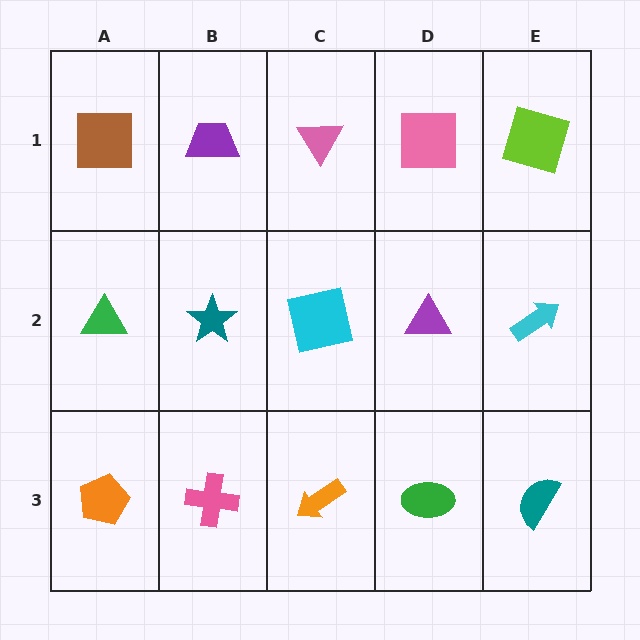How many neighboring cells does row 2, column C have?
4.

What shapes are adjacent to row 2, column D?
A pink square (row 1, column D), a green ellipse (row 3, column D), a cyan square (row 2, column C), a cyan arrow (row 2, column E).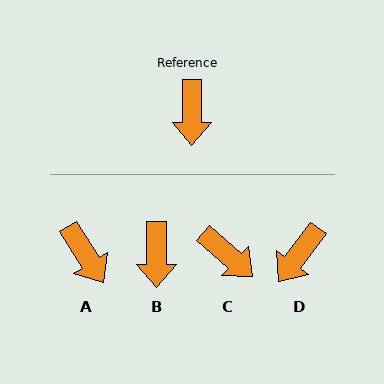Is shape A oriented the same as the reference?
No, it is off by about 32 degrees.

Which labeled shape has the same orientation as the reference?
B.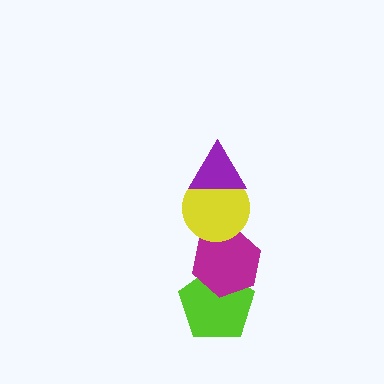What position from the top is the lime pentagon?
The lime pentagon is 4th from the top.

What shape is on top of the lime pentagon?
The magenta hexagon is on top of the lime pentagon.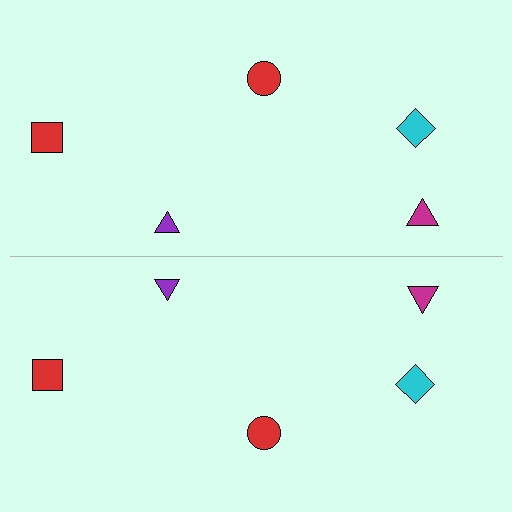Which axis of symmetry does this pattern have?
The pattern has a horizontal axis of symmetry running through the center of the image.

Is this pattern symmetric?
Yes, this pattern has bilateral (reflection) symmetry.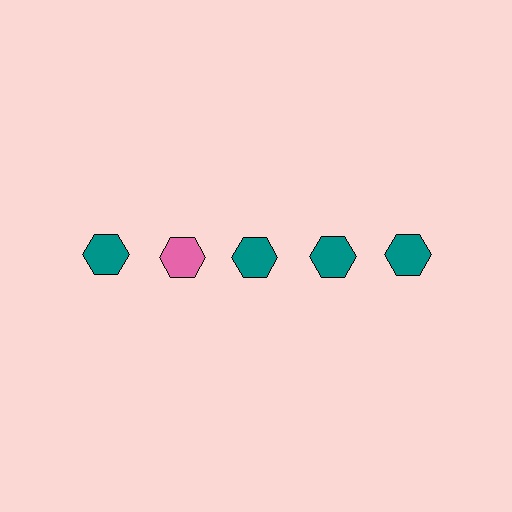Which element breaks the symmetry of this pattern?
The pink hexagon in the top row, second from left column breaks the symmetry. All other shapes are teal hexagons.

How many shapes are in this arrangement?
There are 5 shapes arranged in a grid pattern.